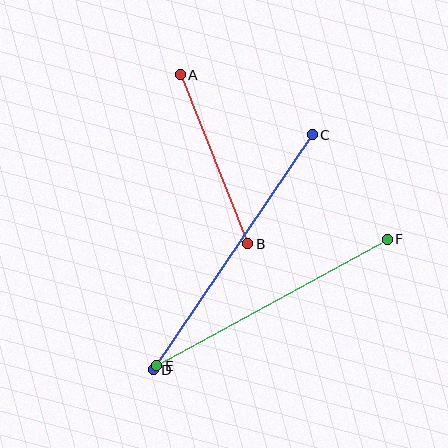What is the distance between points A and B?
The distance is approximately 182 pixels.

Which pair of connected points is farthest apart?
Points C and D are farthest apart.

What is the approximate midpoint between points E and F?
The midpoint is at approximately (272, 302) pixels.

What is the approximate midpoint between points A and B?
The midpoint is at approximately (214, 159) pixels.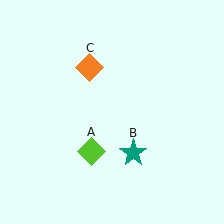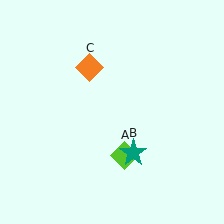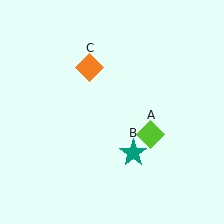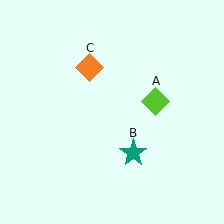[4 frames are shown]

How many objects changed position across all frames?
1 object changed position: lime diamond (object A).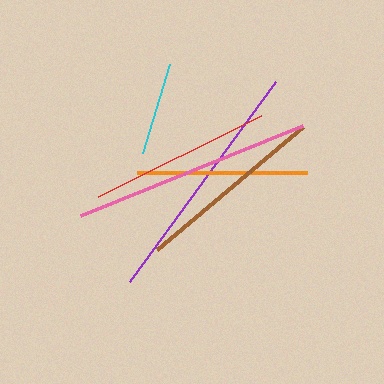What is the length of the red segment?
The red segment is approximately 182 pixels long.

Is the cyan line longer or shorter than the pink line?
The pink line is longer than the cyan line.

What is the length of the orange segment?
The orange segment is approximately 170 pixels long.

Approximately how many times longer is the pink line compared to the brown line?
The pink line is approximately 1.3 times the length of the brown line.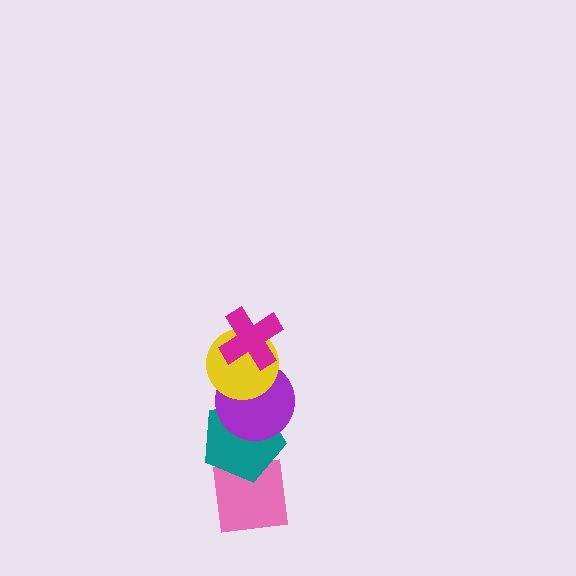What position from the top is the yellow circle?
The yellow circle is 2nd from the top.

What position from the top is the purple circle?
The purple circle is 3rd from the top.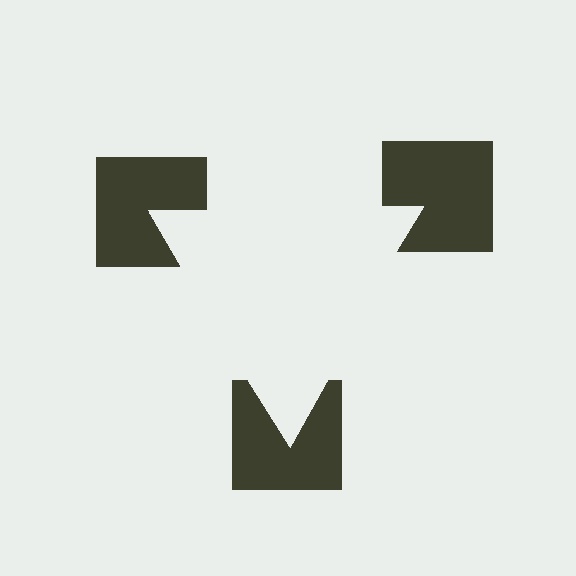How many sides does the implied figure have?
3 sides.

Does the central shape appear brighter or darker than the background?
It typically appears slightly brighter than the background, even though no actual brightness change is drawn.